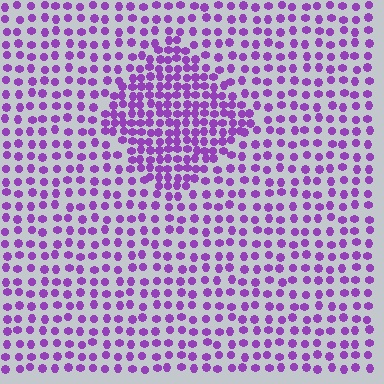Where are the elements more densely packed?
The elements are more densely packed inside the diamond boundary.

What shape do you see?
I see a diamond.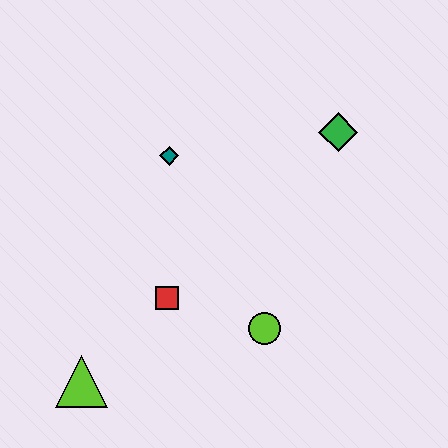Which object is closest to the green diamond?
The teal diamond is closest to the green diamond.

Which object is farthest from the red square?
The green diamond is farthest from the red square.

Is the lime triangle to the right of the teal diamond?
No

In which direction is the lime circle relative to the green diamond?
The lime circle is below the green diamond.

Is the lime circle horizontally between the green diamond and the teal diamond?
Yes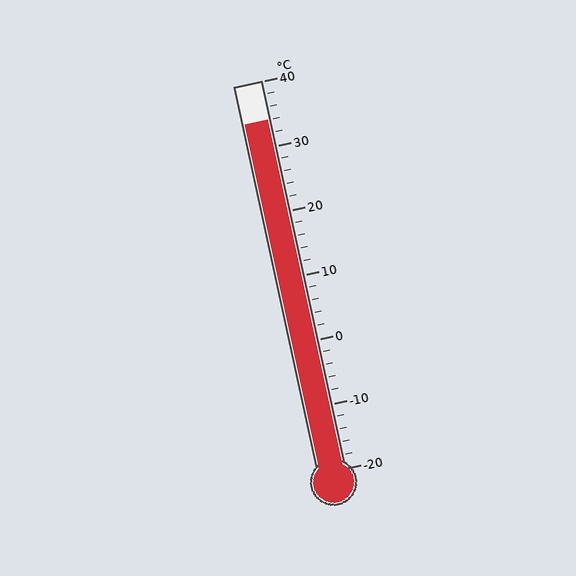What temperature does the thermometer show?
The thermometer shows approximately 34°C.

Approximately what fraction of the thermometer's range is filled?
The thermometer is filled to approximately 90% of its range.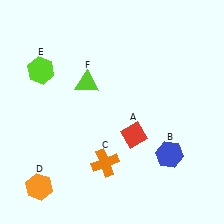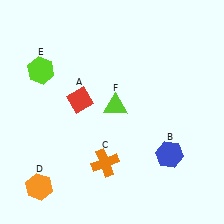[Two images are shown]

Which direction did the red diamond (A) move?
The red diamond (A) moved left.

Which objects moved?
The objects that moved are: the red diamond (A), the lime triangle (F).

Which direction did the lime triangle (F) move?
The lime triangle (F) moved right.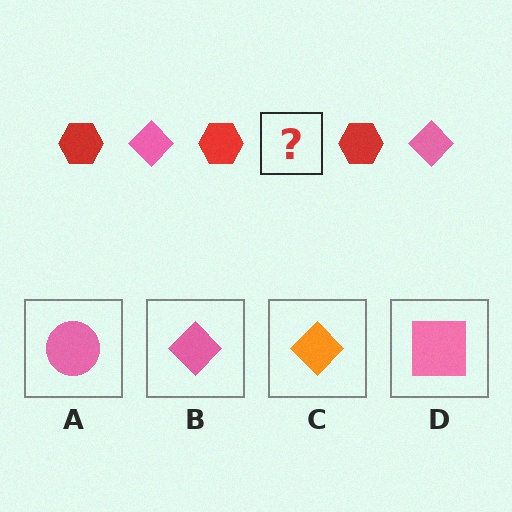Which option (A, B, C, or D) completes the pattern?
B.